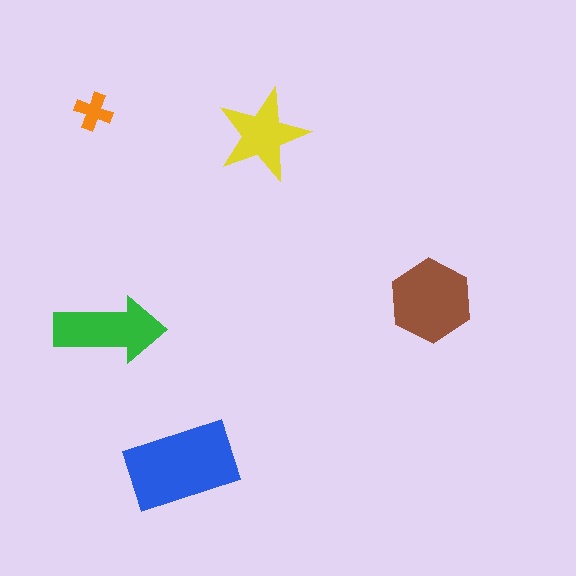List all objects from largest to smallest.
The blue rectangle, the brown hexagon, the green arrow, the yellow star, the orange cross.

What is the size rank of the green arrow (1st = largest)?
3rd.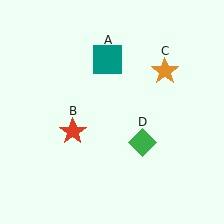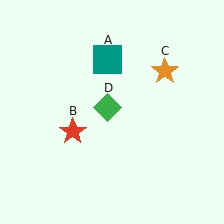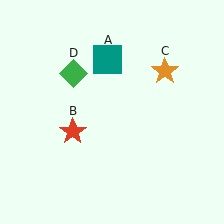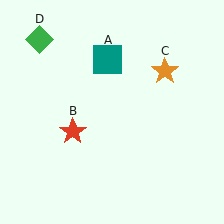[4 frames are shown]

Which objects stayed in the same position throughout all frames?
Teal square (object A) and red star (object B) and orange star (object C) remained stationary.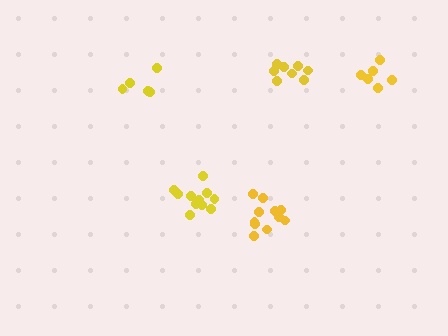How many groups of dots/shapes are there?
There are 5 groups.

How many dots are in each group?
Group 1: 11 dots, Group 2: 5 dots, Group 3: 6 dots, Group 4: 11 dots, Group 5: 8 dots (41 total).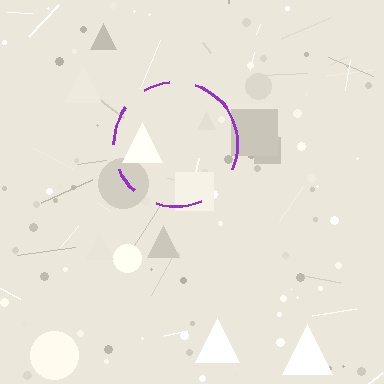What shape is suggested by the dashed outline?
The dashed outline suggests a circle.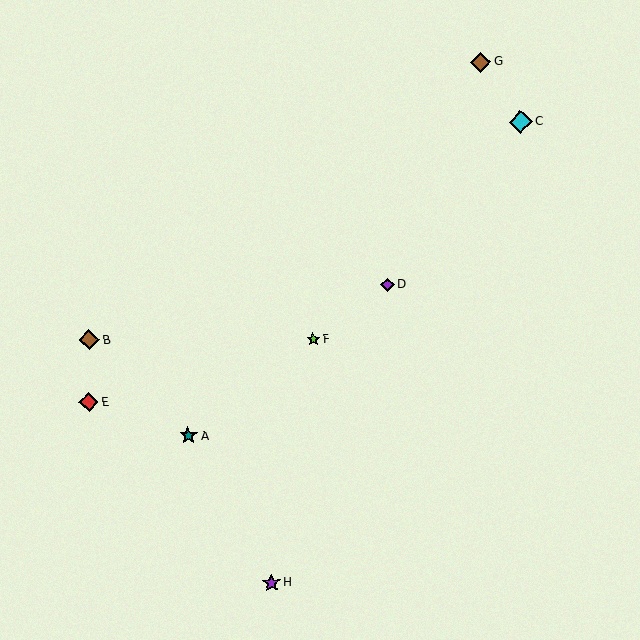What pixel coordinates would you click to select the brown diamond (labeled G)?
Click at (480, 62) to select the brown diamond G.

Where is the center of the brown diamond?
The center of the brown diamond is at (480, 62).